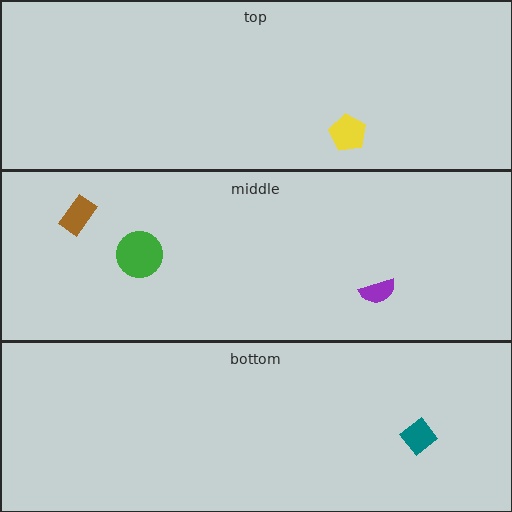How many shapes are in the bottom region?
1.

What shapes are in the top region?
The yellow pentagon.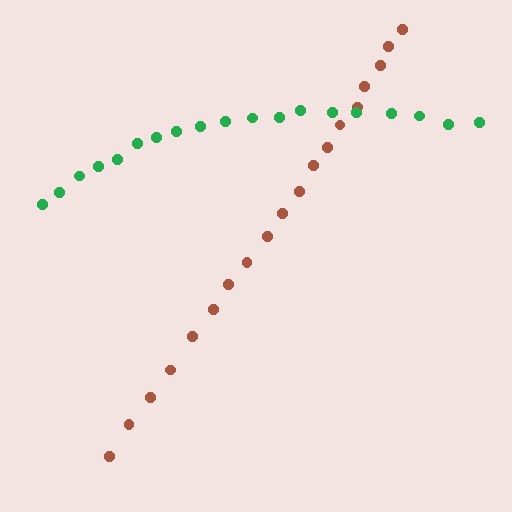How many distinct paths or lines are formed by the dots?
There are 2 distinct paths.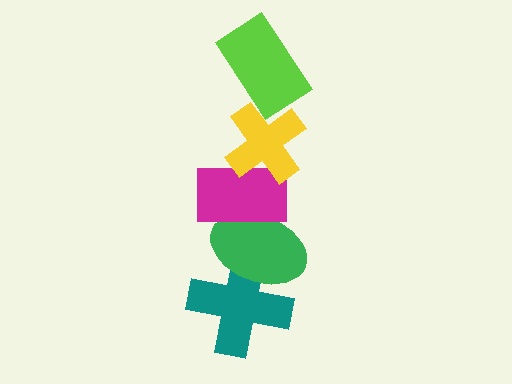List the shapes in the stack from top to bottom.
From top to bottom: the lime rectangle, the yellow cross, the magenta rectangle, the green ellipse, the teal cross.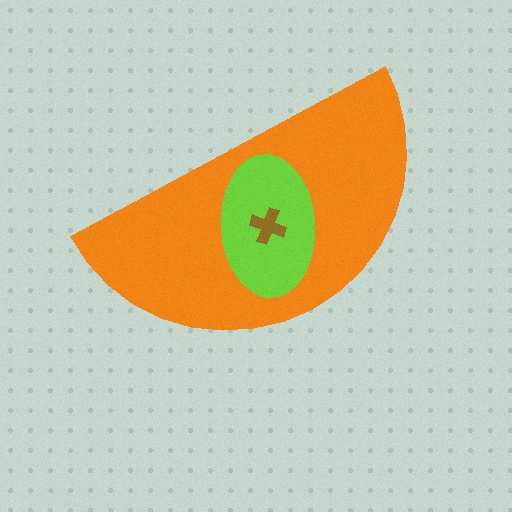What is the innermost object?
The brown cross.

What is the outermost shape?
The orange semicircle.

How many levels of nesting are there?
3.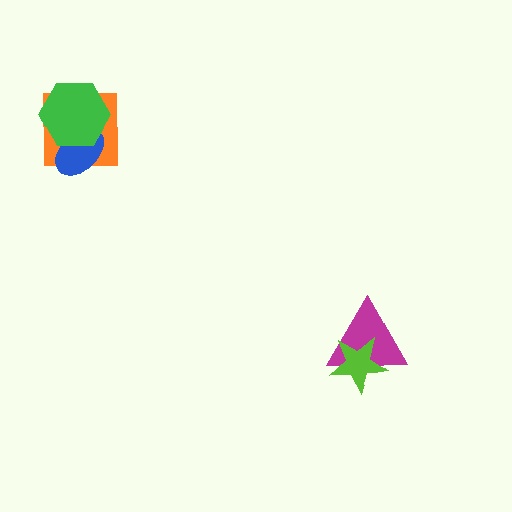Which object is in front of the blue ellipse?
The green hexagon is in front of the blue ellipse.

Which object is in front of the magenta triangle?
The lime star is in front of the magenta triangle.